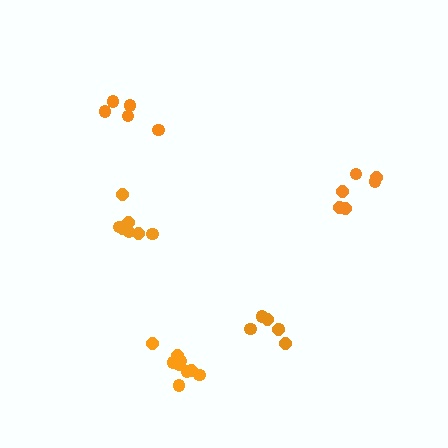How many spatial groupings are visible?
There are 5 spatial groupings.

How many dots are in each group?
Group 1: 5 dots, Group 2: 11 dots, Group 3: 6 dots, Group 4: 7 dots, Group 5: 6 dots (35 total).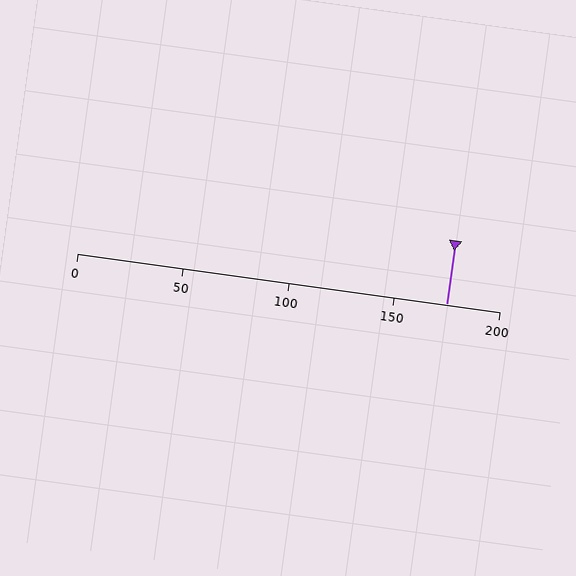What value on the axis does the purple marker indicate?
The marker indicates approximately 175.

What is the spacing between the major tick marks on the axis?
The major ticks are spaced 50 apart.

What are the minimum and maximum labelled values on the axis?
The axis runs from 0 to 200.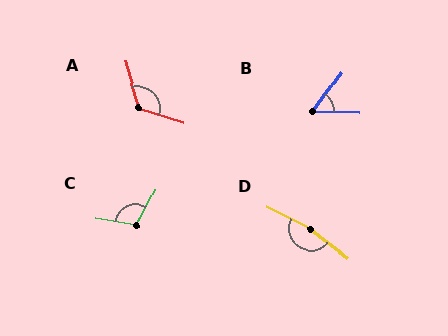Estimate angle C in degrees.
Approximately 107 degrees.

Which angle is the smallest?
B, at approximately 55 degrees.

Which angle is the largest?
D, at approximately 169 degrees.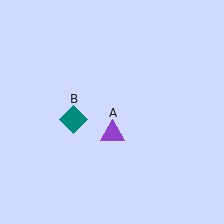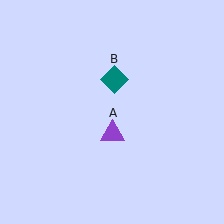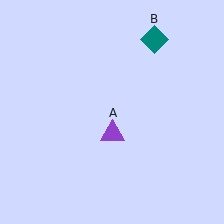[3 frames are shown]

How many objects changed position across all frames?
1 object changed position: teal diamond (object B).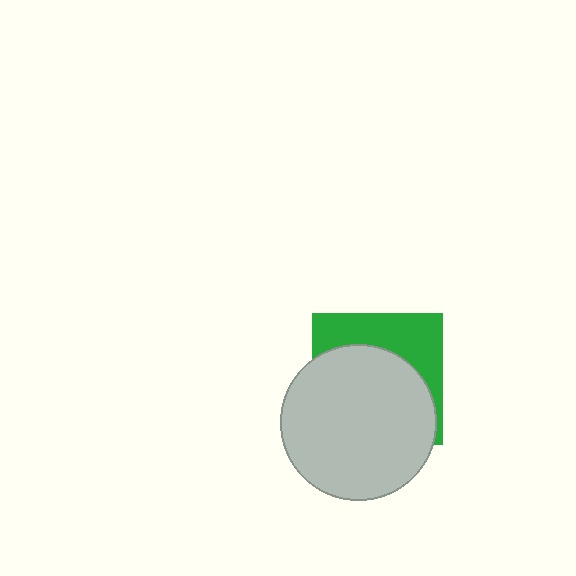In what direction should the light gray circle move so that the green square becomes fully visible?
The light gray circle should move down. That is the shortest direction to clear the overlap and leave the green square fully visible.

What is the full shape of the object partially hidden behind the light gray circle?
The partially hidden object is a green square.